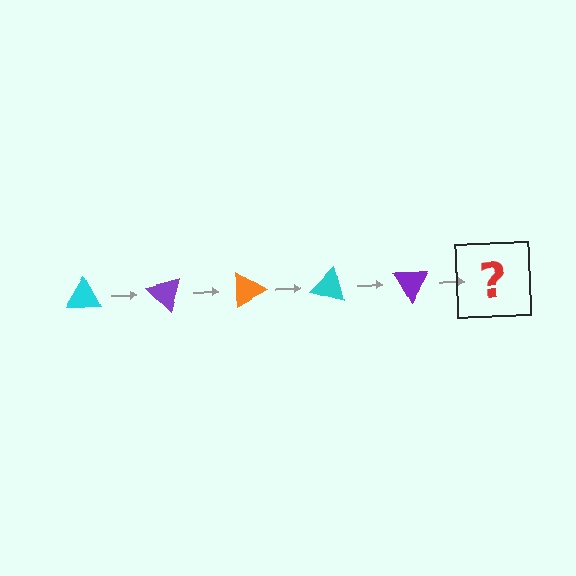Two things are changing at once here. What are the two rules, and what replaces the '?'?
The two rules are that it rotates 45 degrees each step and the color cycles through cyan, purple, and orange. The '?' should be an orange triangle, rotated 225 degrees from the start.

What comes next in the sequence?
The next element should be an orange triangle, rotated 225 degrees from the start.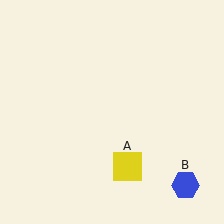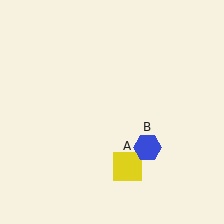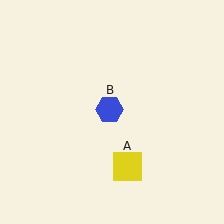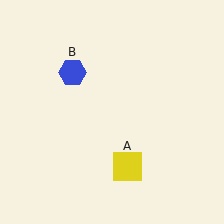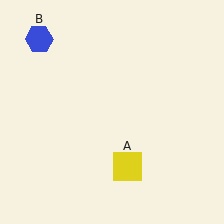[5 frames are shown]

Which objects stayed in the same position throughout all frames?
Yellow square (object A) remained stationary.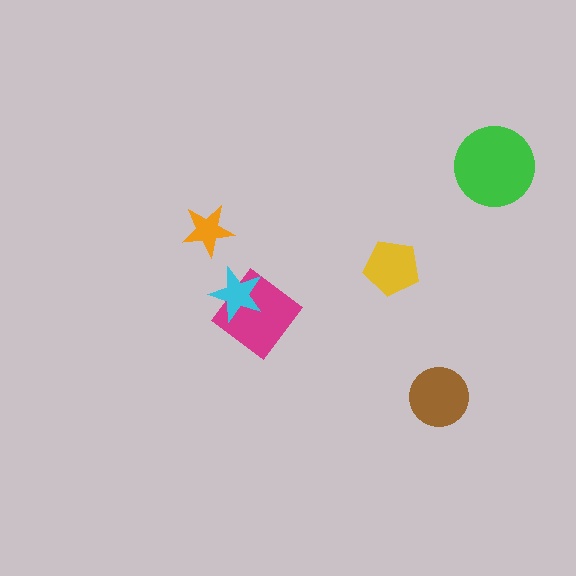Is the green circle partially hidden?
No, no other shape covers it.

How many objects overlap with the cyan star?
1 object overlaps with the cyan star.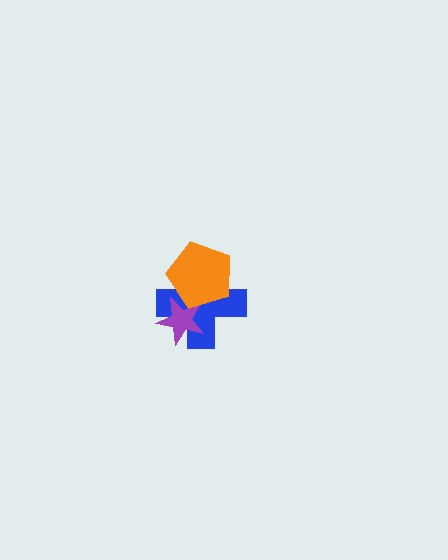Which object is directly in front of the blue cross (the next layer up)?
The purple star is directly in front of the blue cross.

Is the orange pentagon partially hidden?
No, no other shape covers it.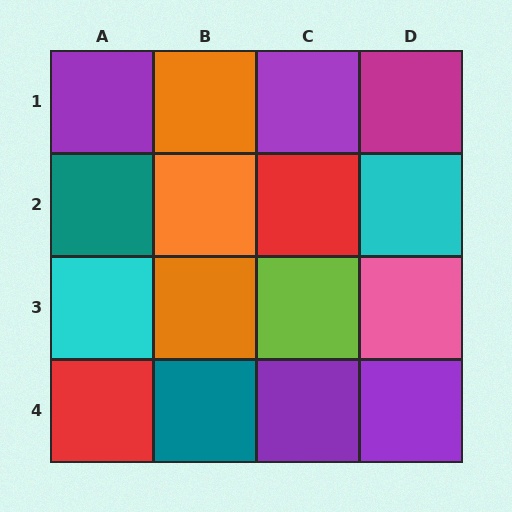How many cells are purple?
4 cells are purple.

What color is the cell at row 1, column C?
Purple.